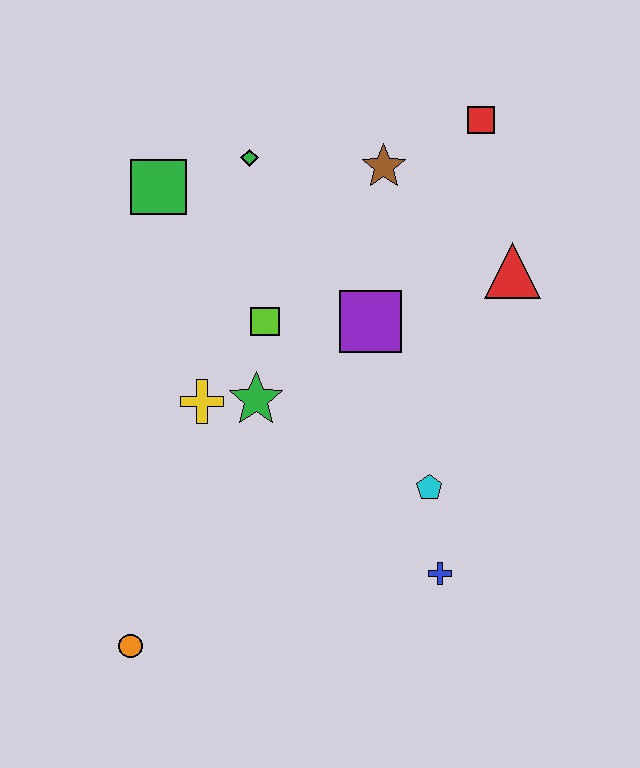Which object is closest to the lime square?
The green star is closest to the lime square.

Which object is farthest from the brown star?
The orange circle is farthest from the brown star.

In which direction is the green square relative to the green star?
The green square is above the green star.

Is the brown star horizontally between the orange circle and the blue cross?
Yes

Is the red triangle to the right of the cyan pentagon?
Yes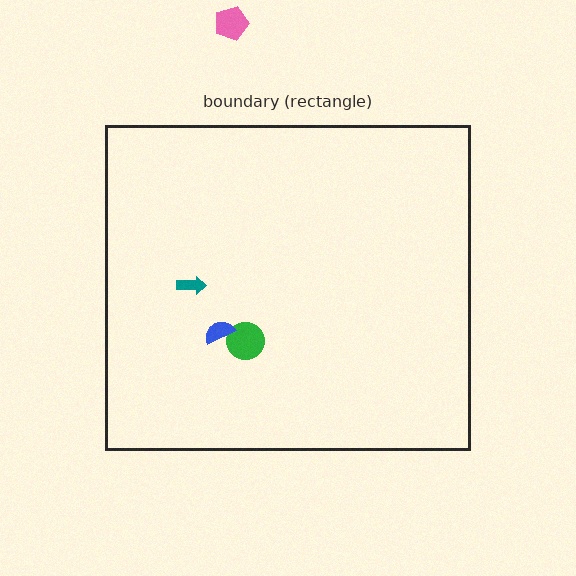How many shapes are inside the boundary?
3 inside, 1 outside.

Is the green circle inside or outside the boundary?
Inside.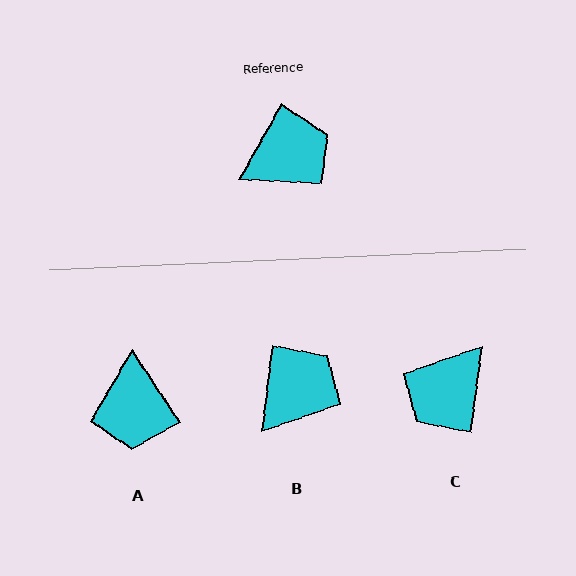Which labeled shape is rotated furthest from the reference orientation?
C, about 158 degrees away.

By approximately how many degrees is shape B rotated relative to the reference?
Approximately 23 degrees counter-clockwise.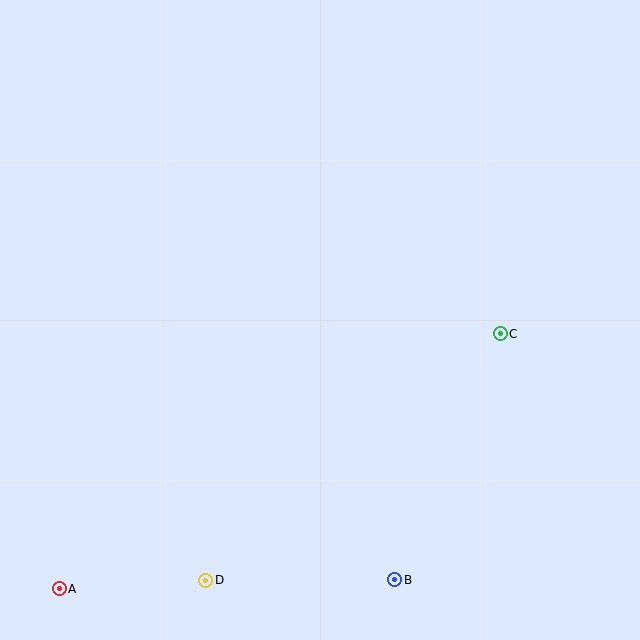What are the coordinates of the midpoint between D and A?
The midpoint between D and A is at (133, 585).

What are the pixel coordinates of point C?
Point C is at (500, 334).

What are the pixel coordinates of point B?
Point B is at (395, 580).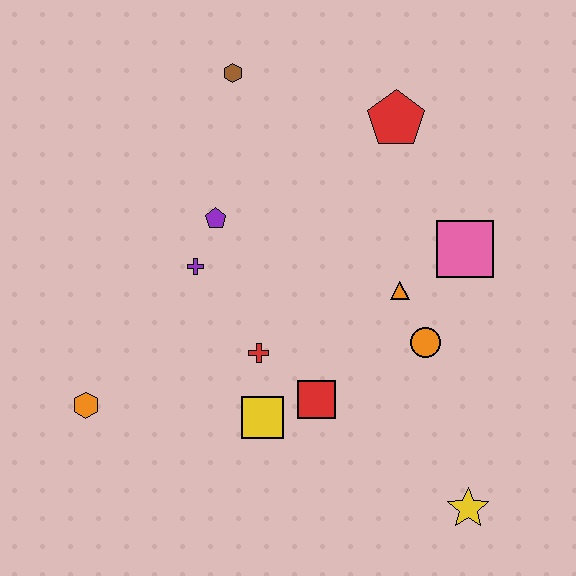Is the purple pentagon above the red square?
Yes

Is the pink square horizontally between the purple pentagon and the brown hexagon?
No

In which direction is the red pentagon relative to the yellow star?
The red pentagon is above the yellow star.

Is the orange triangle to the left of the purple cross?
No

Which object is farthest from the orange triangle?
The orange hexagon is farthest from the orange triangle.